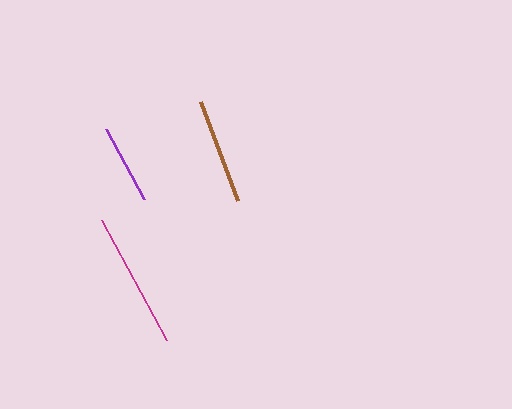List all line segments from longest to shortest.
From longest to shortest: magenta, brown, purple.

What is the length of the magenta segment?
The magenta segment is approximately 137 pixels long.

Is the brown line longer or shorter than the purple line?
The brown line is longer than the purple line.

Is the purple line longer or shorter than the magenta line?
The magenta line is longer than the purple line.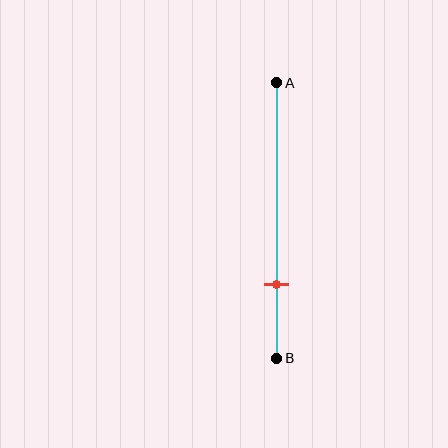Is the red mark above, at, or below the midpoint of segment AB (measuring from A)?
The red mark is below the midpoint of segment AB.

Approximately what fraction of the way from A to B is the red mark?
The red mark is approximately 75% of the way from A to B.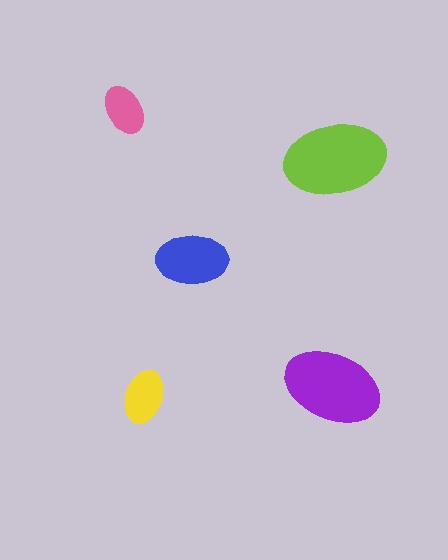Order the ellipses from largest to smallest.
the lime one, the purple one, the blue one, the yellow one, the pink one.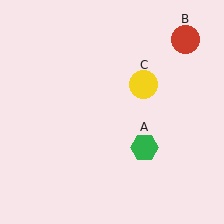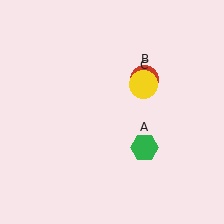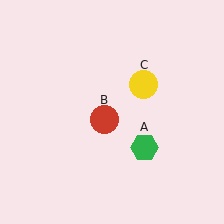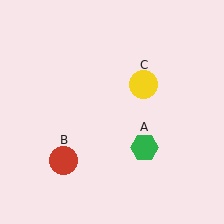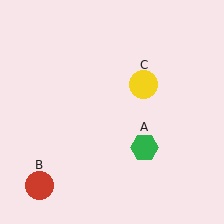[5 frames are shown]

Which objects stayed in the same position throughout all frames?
Green hexagon (object A) and yellow circle (object C) remained stationary.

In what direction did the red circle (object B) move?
The red circle (object B) moved down and to the left.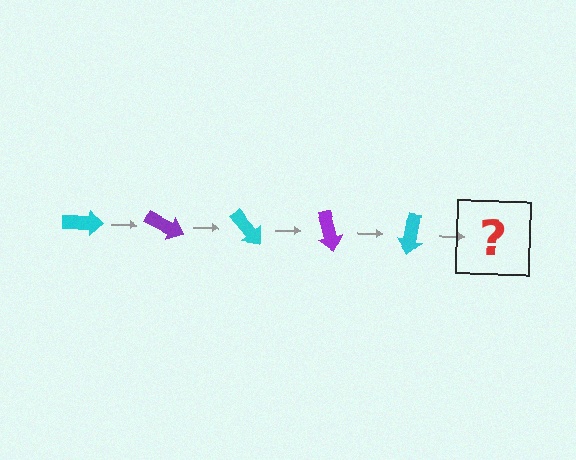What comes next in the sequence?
The next element should be a purple arrow, rotated 125 degrees from the start.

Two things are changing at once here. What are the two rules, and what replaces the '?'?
The two rules are that it rotates 25 degrees each step and the color cycles through cyan and purple. The '?' should be a purple arrow, rotated 125 degrees from the start.